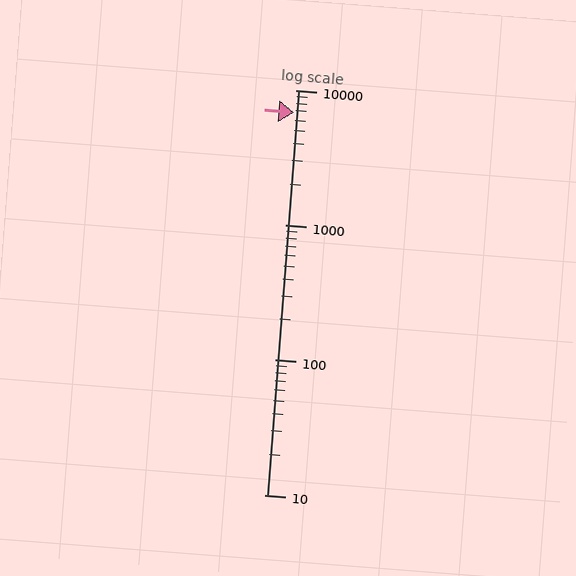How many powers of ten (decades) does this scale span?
The scale spans 3 decades, from 10 to 10000.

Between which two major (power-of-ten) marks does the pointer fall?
The pointer is between 1000 and 10000.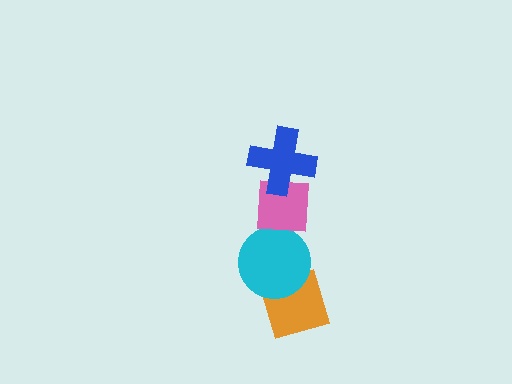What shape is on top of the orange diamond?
The cyan circle is on top of the orange diamond.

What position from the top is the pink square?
The pink square is 2nd from the top.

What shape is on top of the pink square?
The blue cross is on top of the pink square.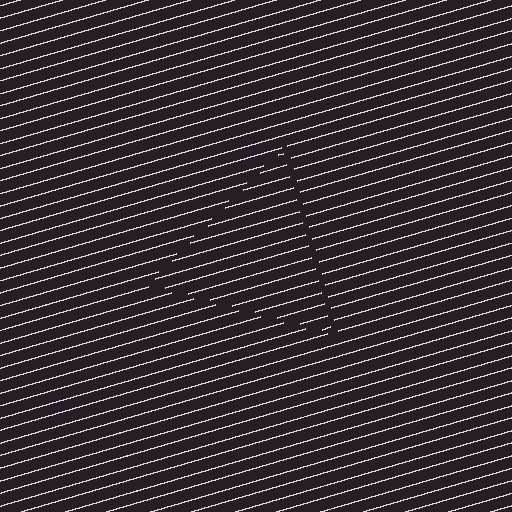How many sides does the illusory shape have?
3 sides — the line-ends trace a triangle.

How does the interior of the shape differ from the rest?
The interior of the shape contains the same grating, shifted by half a period — the contour is defined by the phase discontinuity where line-ends from the inner and outer gratings abut.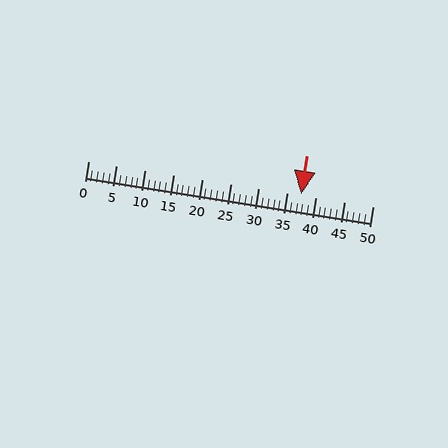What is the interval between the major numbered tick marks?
The major tick marks are spaced 5 units apart.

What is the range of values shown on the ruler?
The ruler shows values from 0 to 50.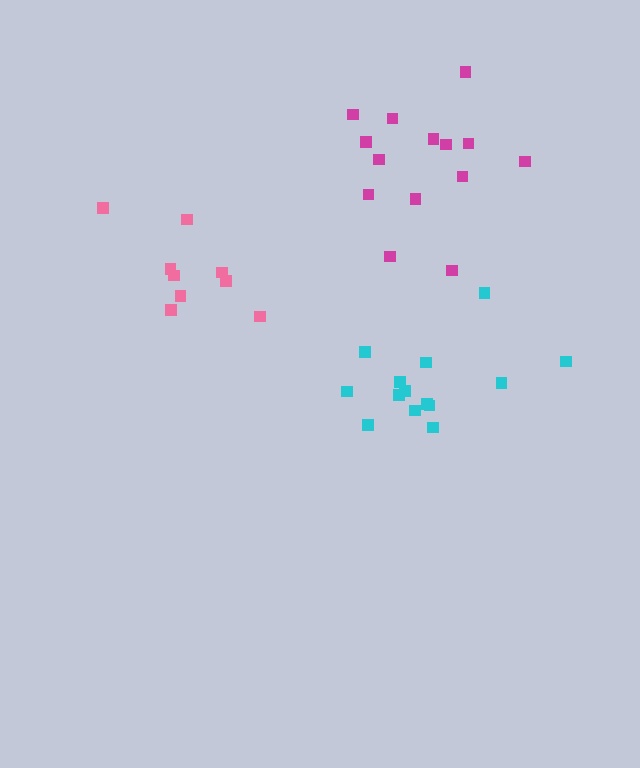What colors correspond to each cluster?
The clusters are colored: pink, cyan, magenta.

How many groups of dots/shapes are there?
There are 3 groups.